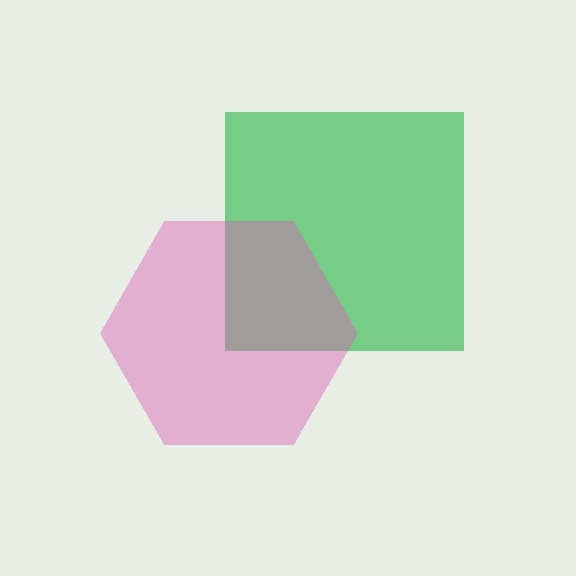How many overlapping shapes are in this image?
There are 2 overlapping shapes in the image.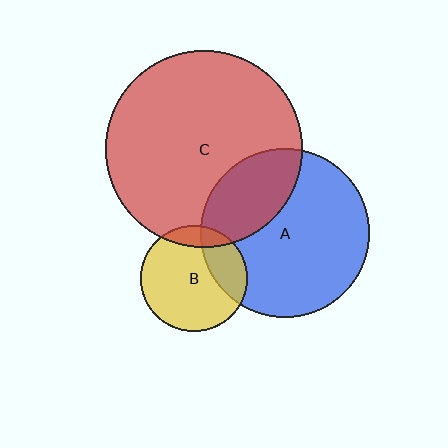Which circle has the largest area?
Circle C (red).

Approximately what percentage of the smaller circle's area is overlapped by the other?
Approximately 30%.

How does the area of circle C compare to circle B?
Approximately 3.4 times.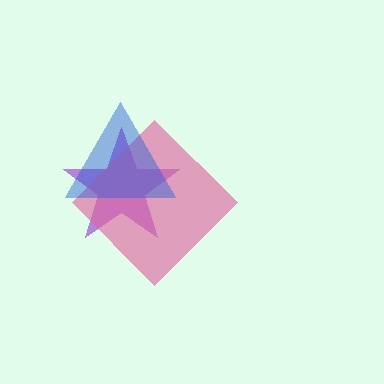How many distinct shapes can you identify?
There are 3 distinct shapes: a purple star, a pink diamond, a blue triangle.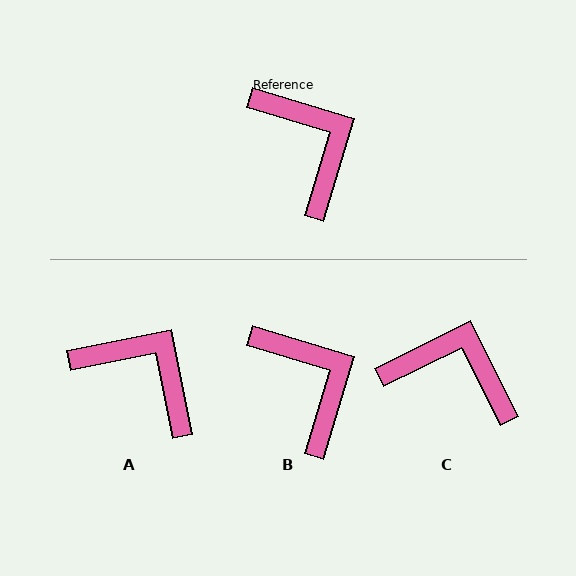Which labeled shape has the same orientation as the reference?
B.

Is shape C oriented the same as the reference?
No, it is off by about 43 degrees.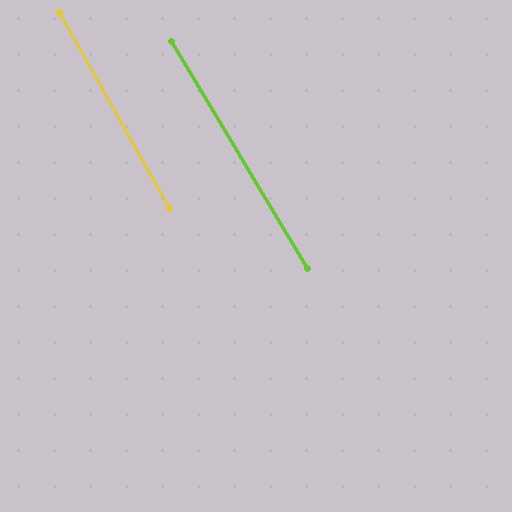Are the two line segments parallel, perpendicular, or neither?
Parallel — their directions differ by only 1.6°.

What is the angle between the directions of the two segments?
Approximately 2 degrees.